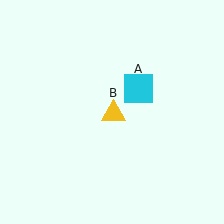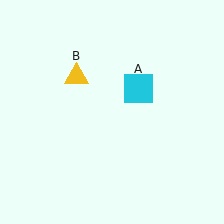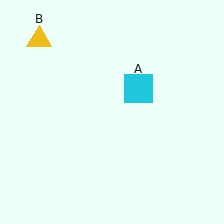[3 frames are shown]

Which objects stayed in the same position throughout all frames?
Cyan square (object A) remained stationary.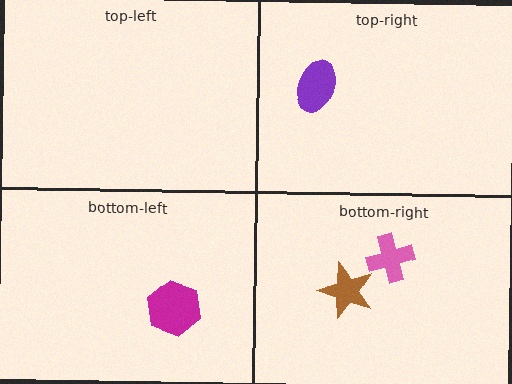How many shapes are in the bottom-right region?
2.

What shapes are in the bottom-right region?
The brown star, the pink cross.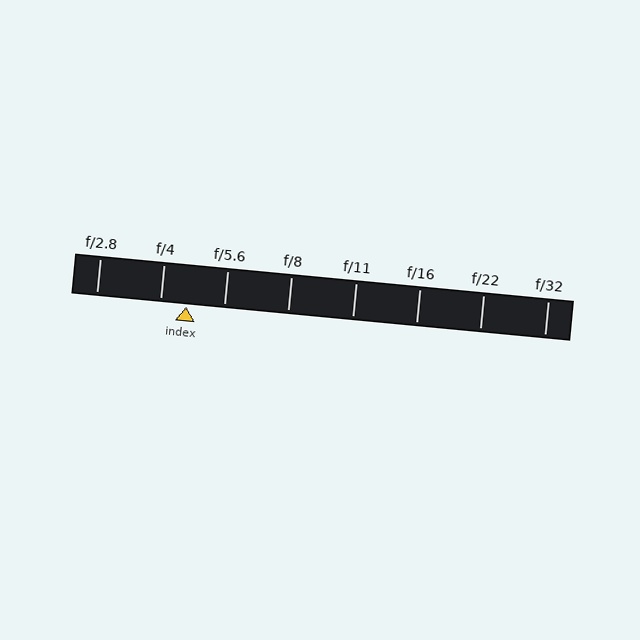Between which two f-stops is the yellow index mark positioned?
The index mark is between f/4 and f/5.6.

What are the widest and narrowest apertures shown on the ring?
The widest aperture shown is f/2.8 and the narrowest is f/32.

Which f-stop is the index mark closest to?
The index mark is closest to f/4.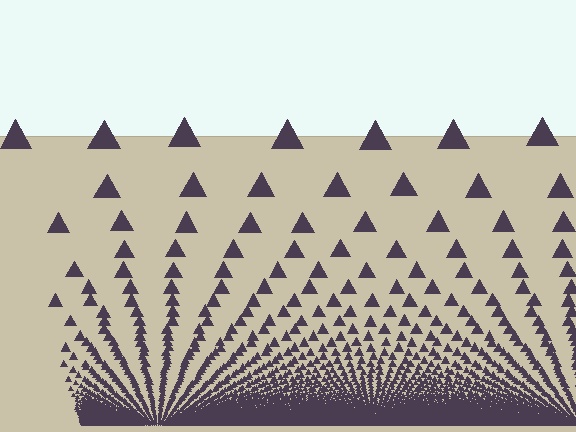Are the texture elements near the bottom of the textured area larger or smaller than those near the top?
Smaller. The gradient is inverted — elements near the bottom are smaller and denser.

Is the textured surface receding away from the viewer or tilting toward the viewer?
The surface appears to tilt toward the viewer. Texture elements get larger and sparser toward the top.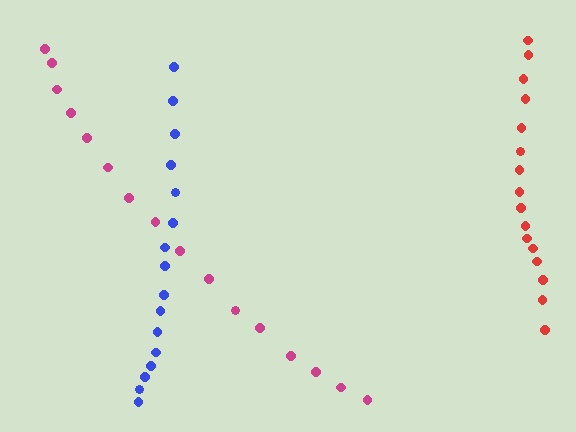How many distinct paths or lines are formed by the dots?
There are 3 distinct paths.